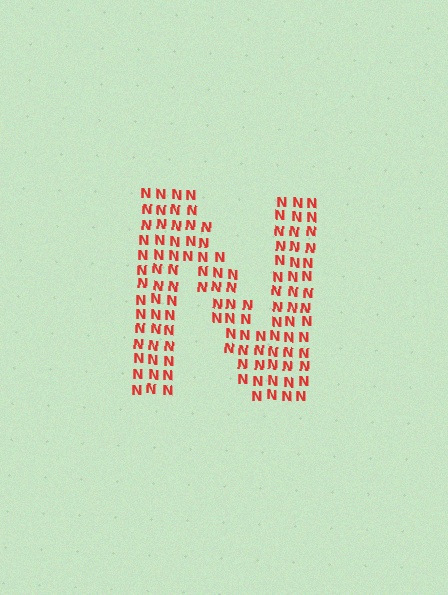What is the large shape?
The large shape is the letter N.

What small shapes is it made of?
It is made of small letter N's.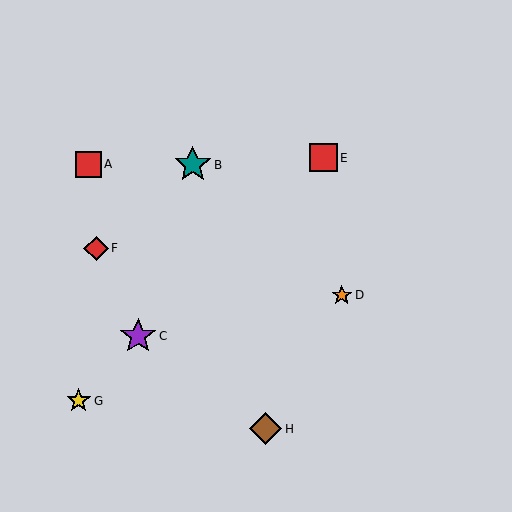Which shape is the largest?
The teal star (labeled B) is the largest.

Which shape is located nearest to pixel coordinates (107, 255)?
The red diamond (labeled F) at (96, 248) is nearest to that location.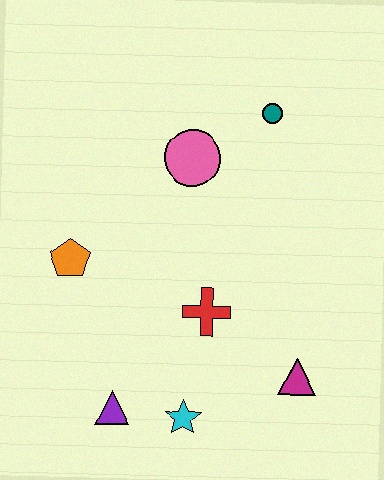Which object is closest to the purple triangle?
The cyan star is closest to the purple triangle.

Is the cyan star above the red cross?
No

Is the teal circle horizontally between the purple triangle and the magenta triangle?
Yes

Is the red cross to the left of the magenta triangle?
Yes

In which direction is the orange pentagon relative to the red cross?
The orange pentagon is to the left of the red cross.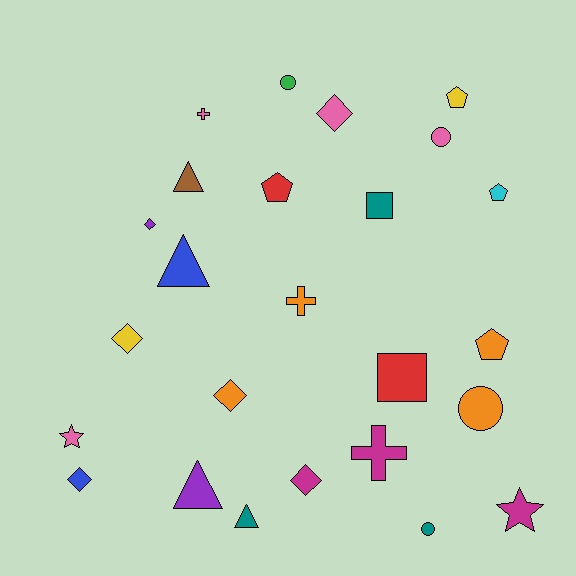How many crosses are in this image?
There are 3 crosses.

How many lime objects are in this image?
There are no lime objects.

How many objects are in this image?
There are 25 objects.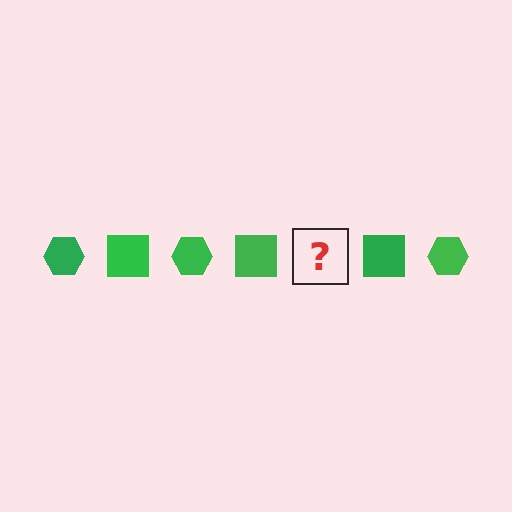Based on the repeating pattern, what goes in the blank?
The blank should be a green hexagon.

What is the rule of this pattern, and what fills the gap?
The rule is that the pattern cycles through hexagon, square shapes in green. The gap should be filled with a green hexagon.